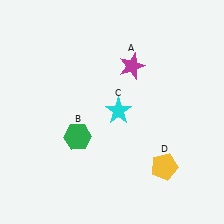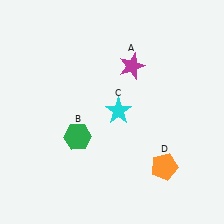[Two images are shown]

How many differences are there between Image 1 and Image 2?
There is 1 difference between the two images.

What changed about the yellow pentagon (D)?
In Image 1, D is yellow. In Image 2, it changed to orange.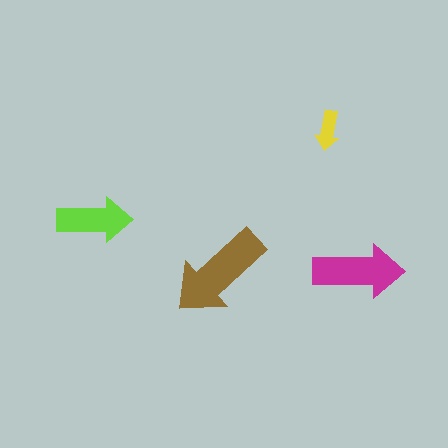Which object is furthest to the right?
The magenta arrow is rightmost.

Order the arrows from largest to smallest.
the brown one, the magenta one, the lime one, the yellow one.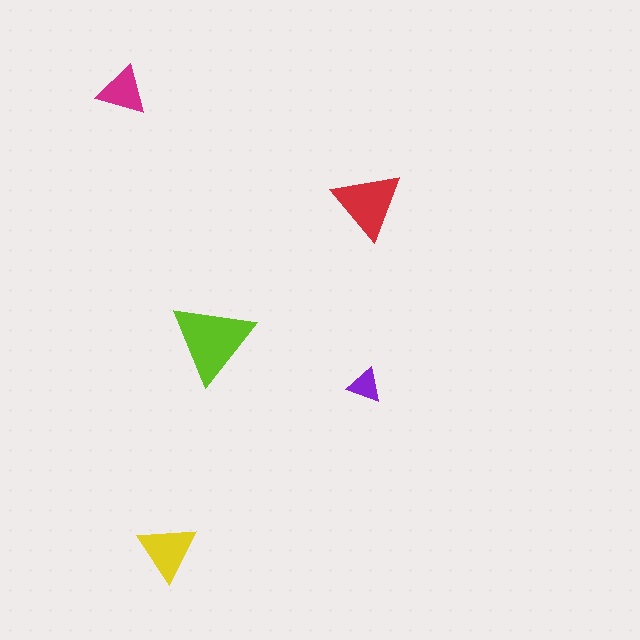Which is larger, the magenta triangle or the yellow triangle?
The yellow one.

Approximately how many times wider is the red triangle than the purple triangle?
About 2 times wider.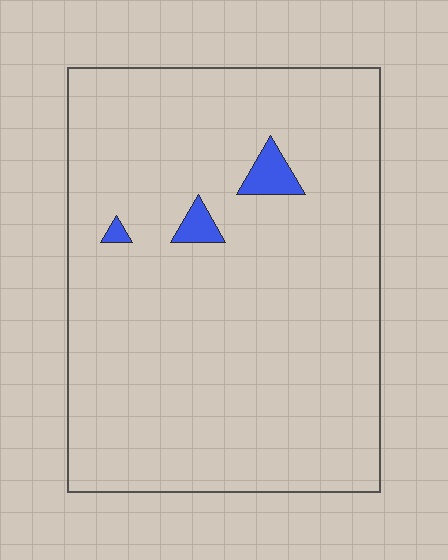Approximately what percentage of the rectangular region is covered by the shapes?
Approximately 5%.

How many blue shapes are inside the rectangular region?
3.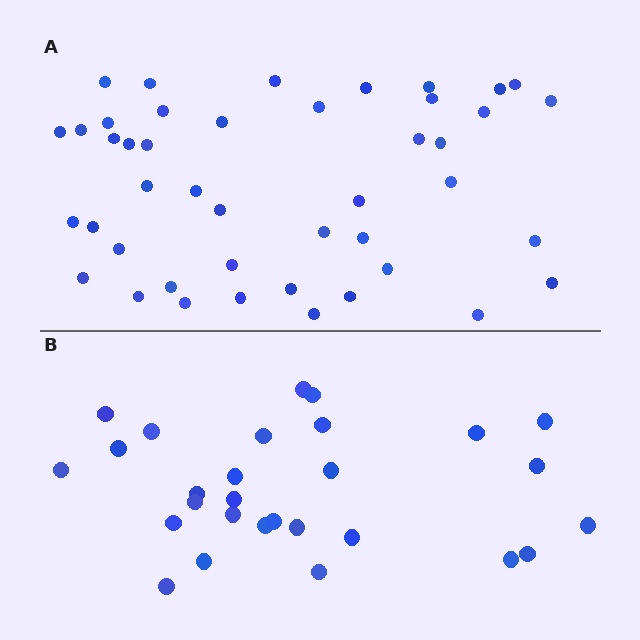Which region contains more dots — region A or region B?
Region A (the top region) has more dots.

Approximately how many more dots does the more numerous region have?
Region A has approximately 15 more dots than region B.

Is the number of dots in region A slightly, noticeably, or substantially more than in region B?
Region A has substantially more. The ratio is roughly 1.6 to 1.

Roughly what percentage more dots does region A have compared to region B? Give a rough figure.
About 55% more.